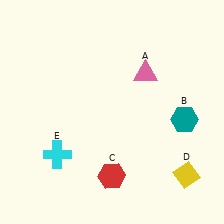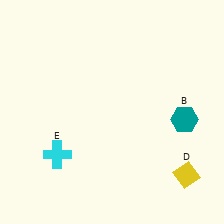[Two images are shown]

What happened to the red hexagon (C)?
The red hexagon (C) was removed in Image 2. It was in the bottom-left area of Image 1.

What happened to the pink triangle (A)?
The pink triangle (A) was removed in Image 2. It was in the top-right area of Image 1.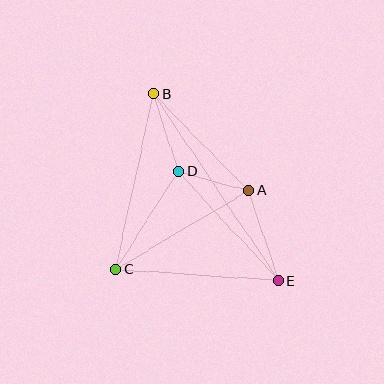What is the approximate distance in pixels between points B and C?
The distance between B and C is approximately 179 pixels.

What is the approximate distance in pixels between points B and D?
The distance between B and D is approximately 81 pixels.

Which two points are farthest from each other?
Points B and E are farthest from each other.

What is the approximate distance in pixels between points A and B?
The distance between A and B is approximately 136 pixels.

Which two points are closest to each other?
Points A and D are closest to each other.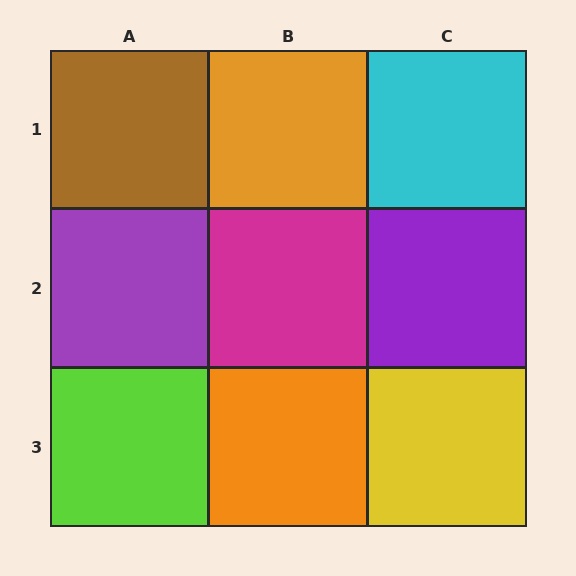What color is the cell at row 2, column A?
Purple.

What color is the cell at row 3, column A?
Lime.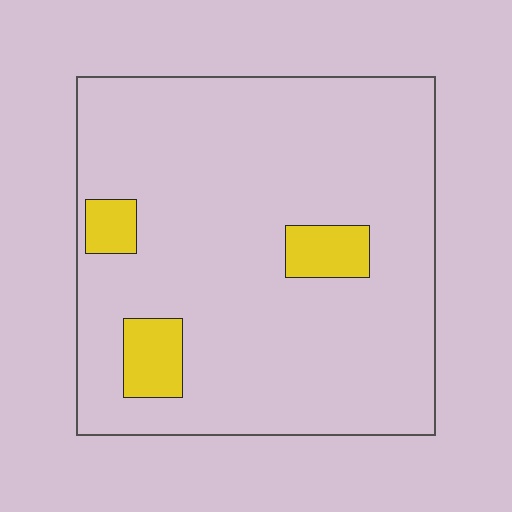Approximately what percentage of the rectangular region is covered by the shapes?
Approximately 10%.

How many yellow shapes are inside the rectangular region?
3.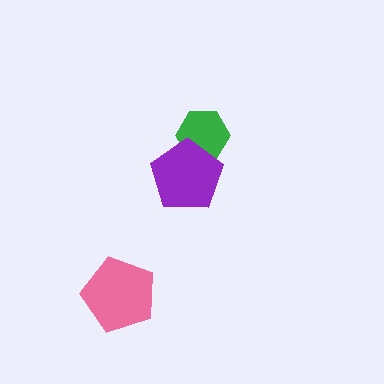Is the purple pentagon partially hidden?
No, no other shape covers it.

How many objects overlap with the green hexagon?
1 object overlaps with the green hexagon.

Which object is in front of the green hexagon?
The purple pentagon is in front of the green hexagon.